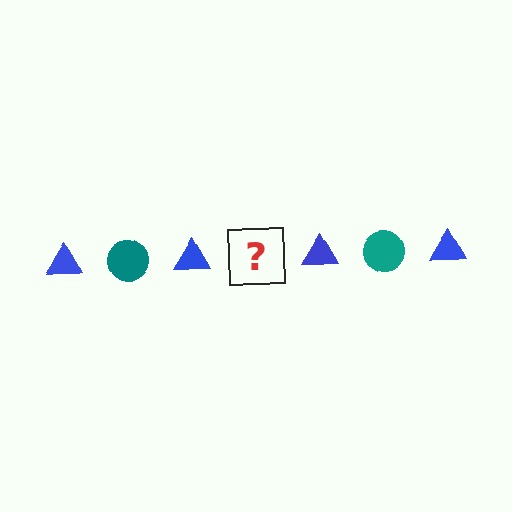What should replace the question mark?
The question mark should be replaced with a teal circle.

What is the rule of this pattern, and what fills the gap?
The rule is that the pattern alternates between blue triangle and teal circle. The gap should be filled with a teal circle.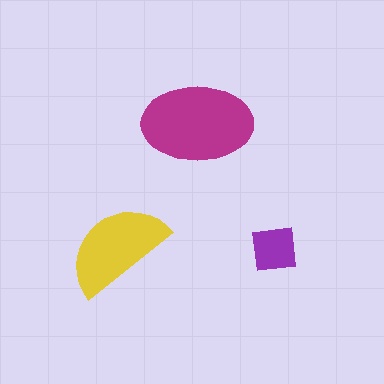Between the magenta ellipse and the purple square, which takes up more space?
The magenta ellipse.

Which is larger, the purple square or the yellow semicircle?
The yellow semicircle.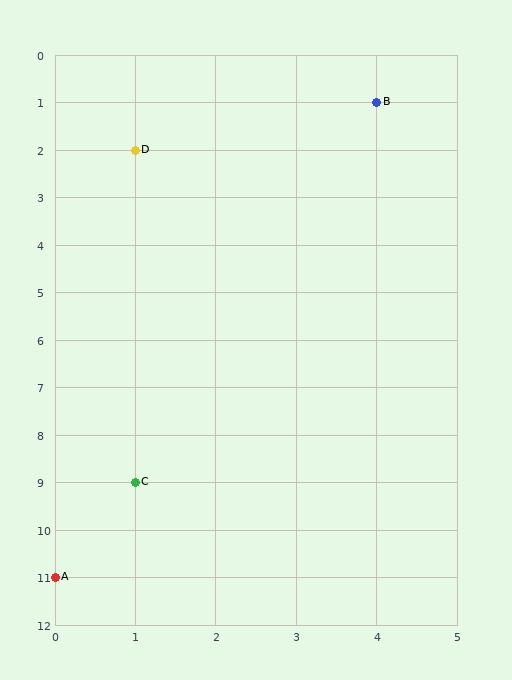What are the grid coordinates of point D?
Point D is at grid coordinates (1, 2).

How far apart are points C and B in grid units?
Points C and B are 3 columns and 8 rows apart (about 8.5 grid units diagonally).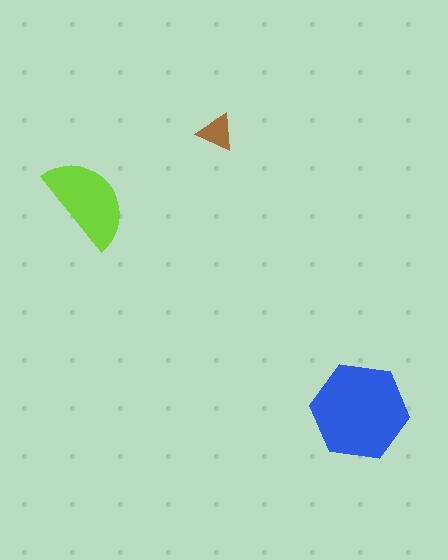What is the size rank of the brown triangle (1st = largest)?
3rd.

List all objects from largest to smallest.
The blue hexagon, the lime semicircle, the brown triangle.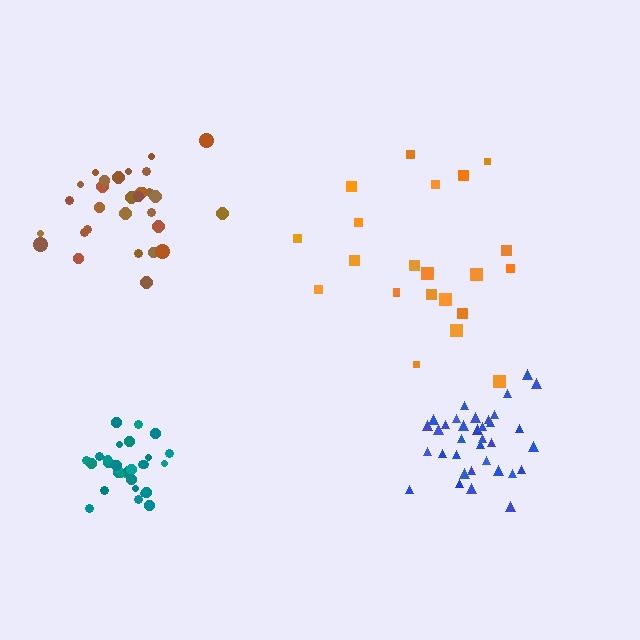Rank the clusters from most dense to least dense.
teal, blue, brown, orange.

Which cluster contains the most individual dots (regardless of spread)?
Blue (35).